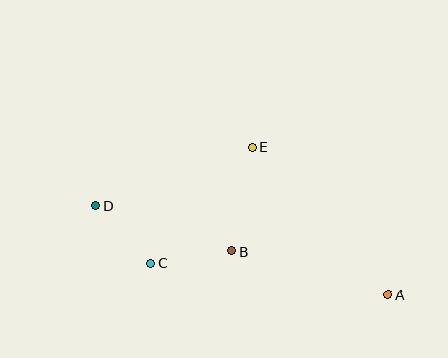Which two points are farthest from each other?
Points A and D are farthest from each other.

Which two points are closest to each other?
Points C and D are closest to each other.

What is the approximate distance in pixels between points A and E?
The distance between A and E is approximately 200 pixels.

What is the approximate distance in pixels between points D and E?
The distance between D and E is approximately 167 pixels.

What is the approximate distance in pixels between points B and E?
The distance between B and E is approximately 106 pixels.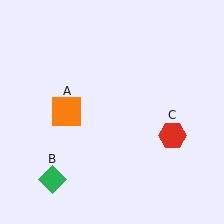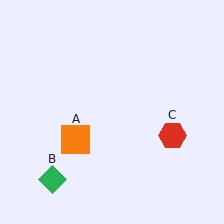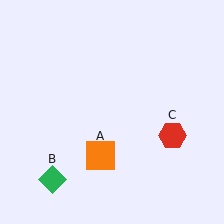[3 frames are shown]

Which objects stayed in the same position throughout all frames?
Green diamond (object B) and red hexagon (object C) remained stationary.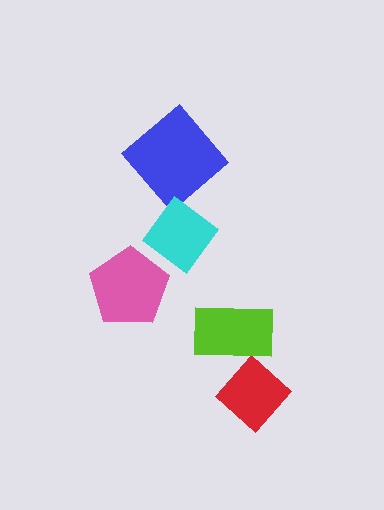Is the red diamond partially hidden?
Yes, it is partially covered by another shape.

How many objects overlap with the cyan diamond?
0 objects overlap with the cyan diamond.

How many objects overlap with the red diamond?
1 object overlaps with the red diamond.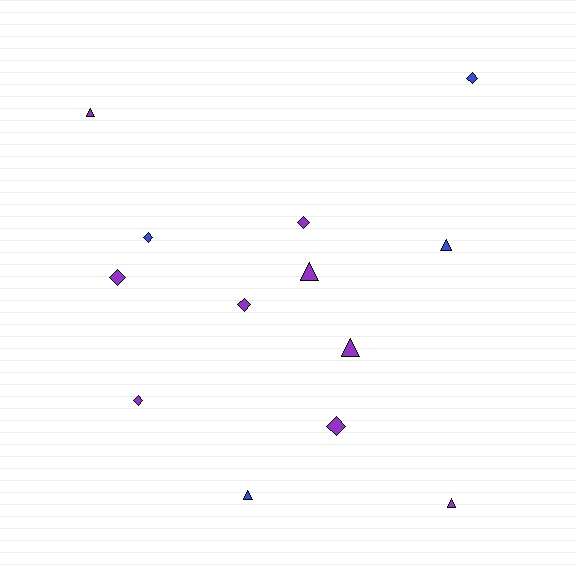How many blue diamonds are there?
There are 2 blue diamonds.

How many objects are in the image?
There are 13 objects.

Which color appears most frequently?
Purple, with 9 objects.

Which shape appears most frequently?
Diamond, with 7 objects.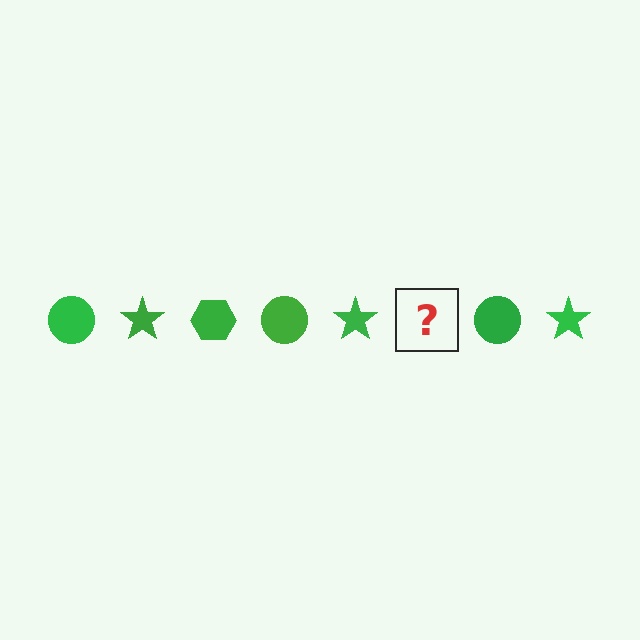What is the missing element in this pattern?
The missing element is a green hexagon.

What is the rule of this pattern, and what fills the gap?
The rule is that the pattern cycles through circle, star, hexagon shapes in green. The gap should be filled with a green hexagon.